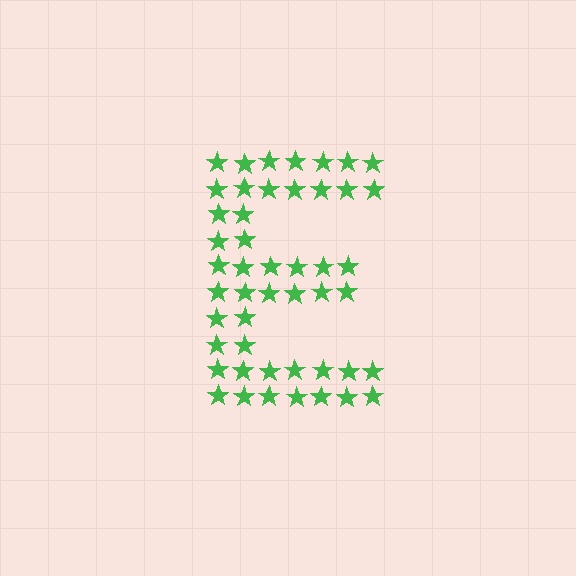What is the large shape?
The large shape is the letter E.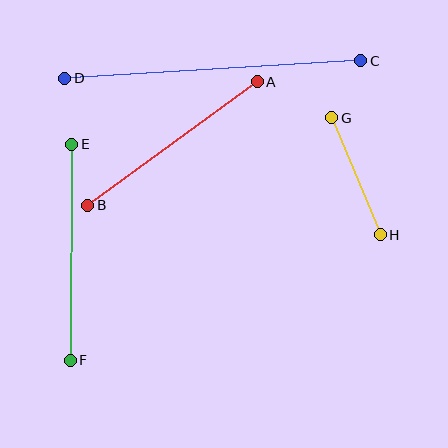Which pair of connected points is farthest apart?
Points C and D are farthest apart.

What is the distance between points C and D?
The distance is approximately 296 pixels.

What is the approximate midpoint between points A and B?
The midpoint is at approximately (172, 144) pixels.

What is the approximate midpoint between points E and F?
The midpoint is at approximately (71, 252) pixels.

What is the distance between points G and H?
The distance is approximately 127 pixels.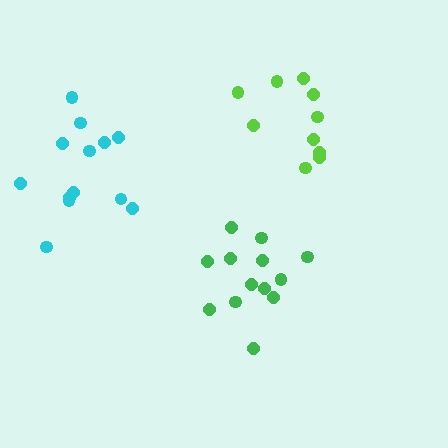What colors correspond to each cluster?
The clusters are colored: lime, green, cyan.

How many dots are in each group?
Group 1: 10 dots, Group 2: 13 dots, Group 3: 13 dots (36 total).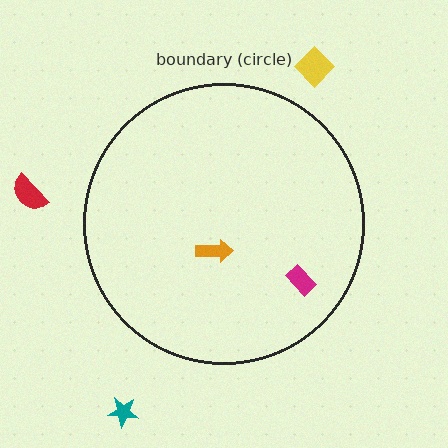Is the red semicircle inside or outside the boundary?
Outside.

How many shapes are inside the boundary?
2 inside, 3 outside.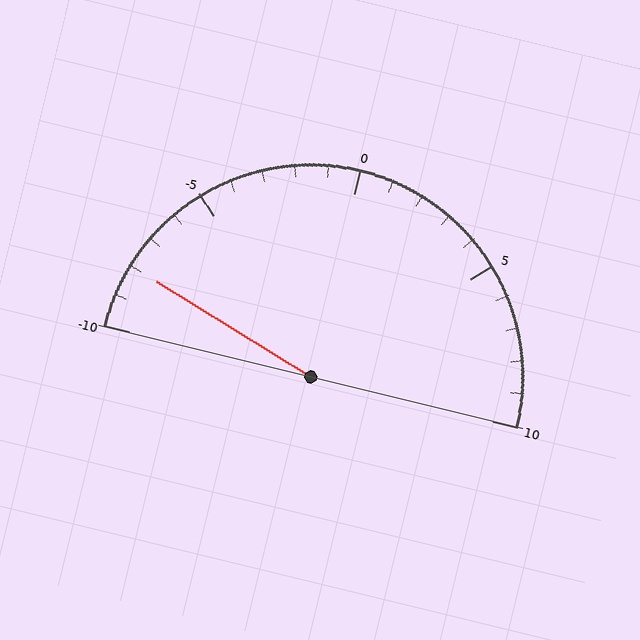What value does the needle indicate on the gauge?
The needle indicates approximately -8.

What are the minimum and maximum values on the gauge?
The gauge ranges from -10 to 10.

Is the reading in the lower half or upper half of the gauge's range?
The reading is in the lower half of the range (-10 to 10).